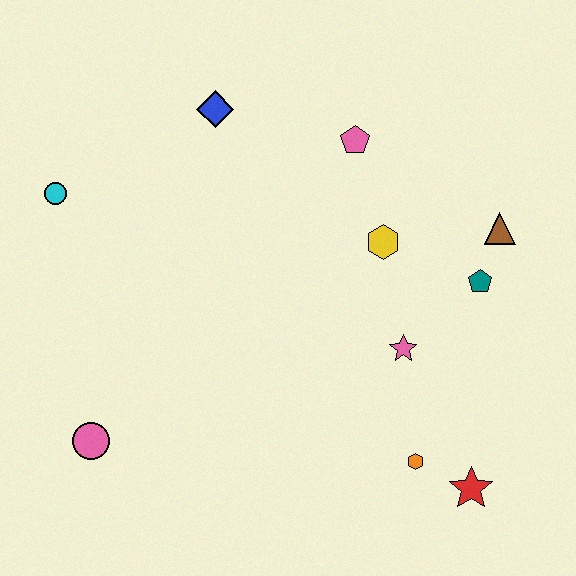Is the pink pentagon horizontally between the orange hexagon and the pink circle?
Yes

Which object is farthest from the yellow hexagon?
The pink circle is farthest from the yellow hexagon.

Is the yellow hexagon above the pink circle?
Yes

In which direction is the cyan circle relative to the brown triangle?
The cyan circle is to the left of the brown triangle.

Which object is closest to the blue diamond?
The pink pentagon is closest to the blue diamond.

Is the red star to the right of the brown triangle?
No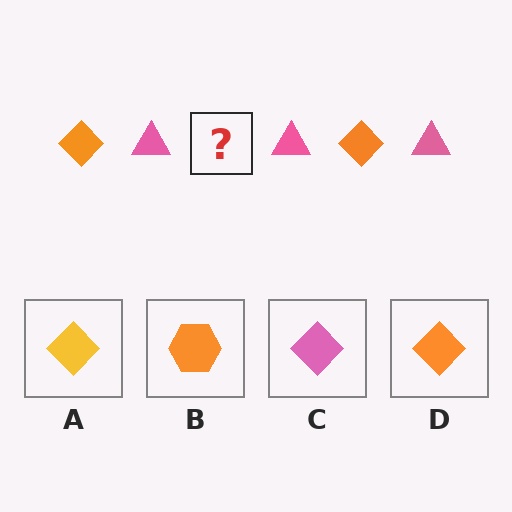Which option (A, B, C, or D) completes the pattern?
D.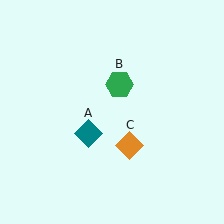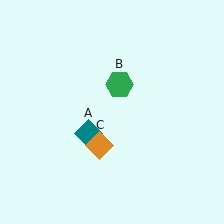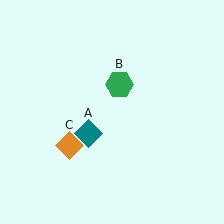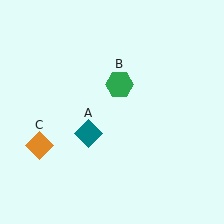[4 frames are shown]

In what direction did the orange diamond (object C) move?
The orange diamond (object C) moved left.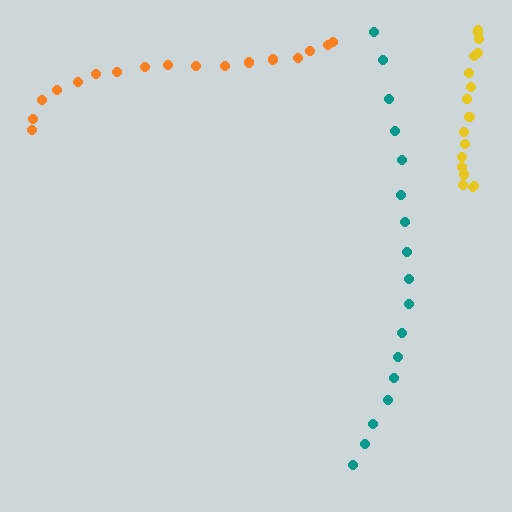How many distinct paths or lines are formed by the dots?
There are 3 distinct paths.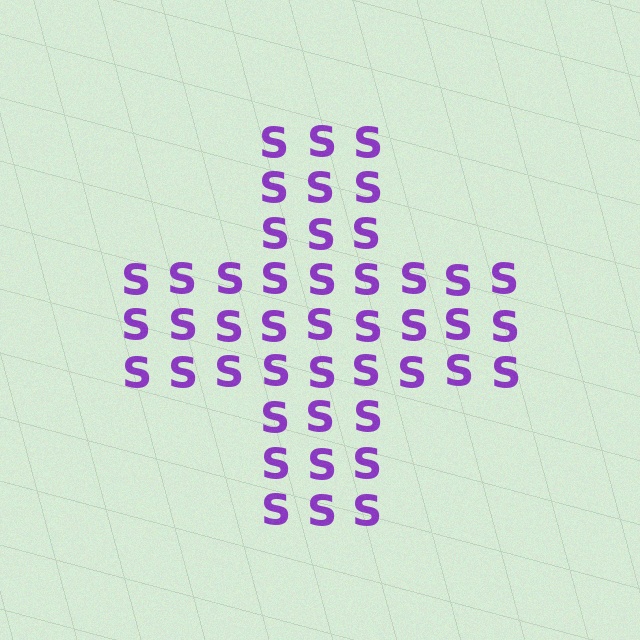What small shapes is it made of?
It is made of small letter S's.